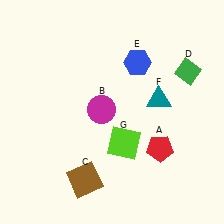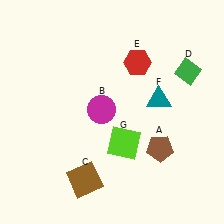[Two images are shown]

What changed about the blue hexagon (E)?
In Image 1, E is blue. In Image 2, it changed to red.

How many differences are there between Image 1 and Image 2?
There are 2 differences between the two images.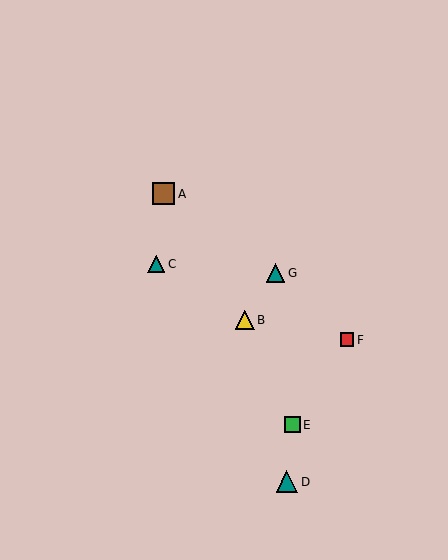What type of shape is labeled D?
Shape D is a teal triangle.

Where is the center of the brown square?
The center of the brown square is at (164, 194).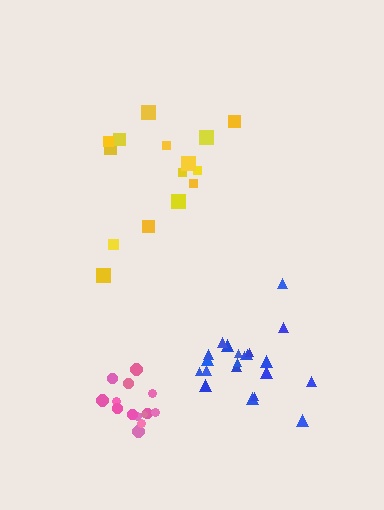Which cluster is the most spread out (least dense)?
Yellow.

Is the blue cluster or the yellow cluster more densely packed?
Blue.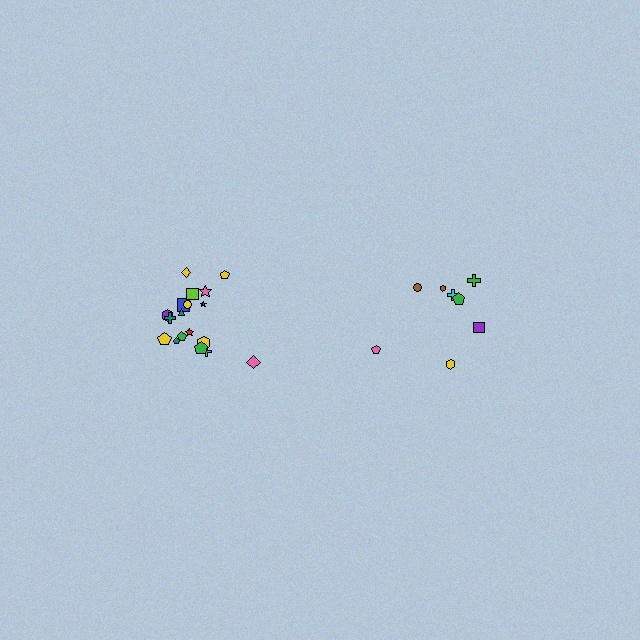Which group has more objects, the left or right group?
The left group.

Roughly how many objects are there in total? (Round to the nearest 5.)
Roughly 25 objects in total.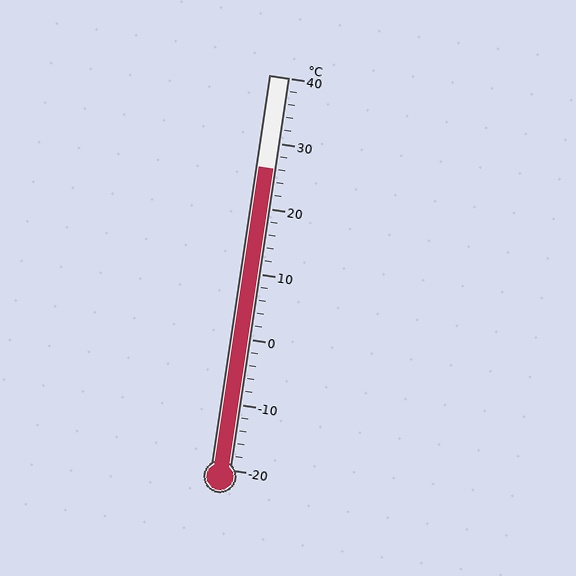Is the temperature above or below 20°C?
The temperature is above 20°C.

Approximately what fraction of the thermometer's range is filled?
The thermometer is filled to approximately 75% of its range.